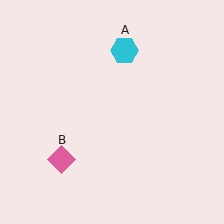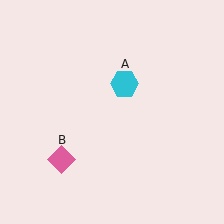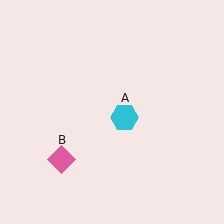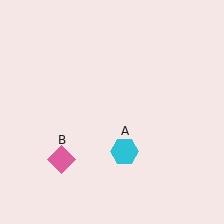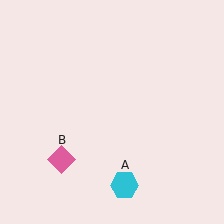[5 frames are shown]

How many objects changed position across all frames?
1 object changed position: cyan hexagon (object A).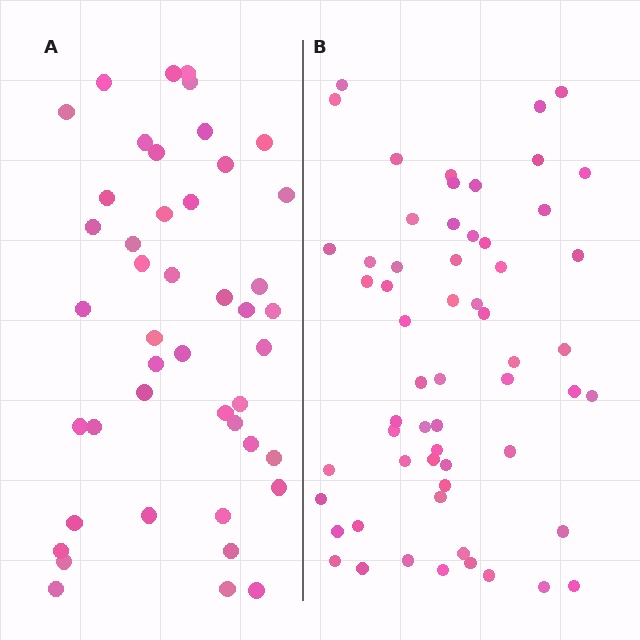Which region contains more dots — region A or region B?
Region B (the right region) has more dots.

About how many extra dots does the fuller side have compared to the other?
Region B has approximately 15 more dots than region A.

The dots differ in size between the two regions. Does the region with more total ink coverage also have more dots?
No. Region A has more total ink coverage because its dots are larger, but region B actually contains more individual dots. Total area can be misleading — the number of items is what matters here.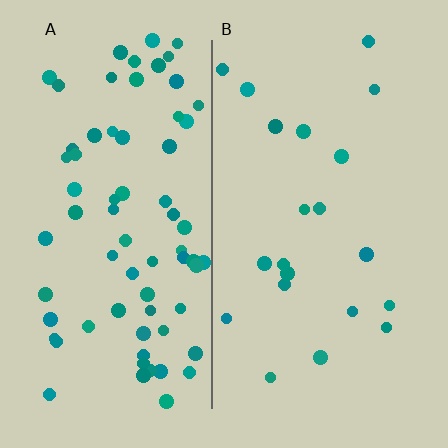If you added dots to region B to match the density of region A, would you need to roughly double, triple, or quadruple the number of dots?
Approximately triple.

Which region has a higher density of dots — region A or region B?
A (the left).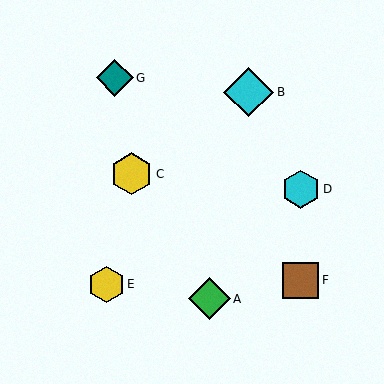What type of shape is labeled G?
Shape G is a teal diamond.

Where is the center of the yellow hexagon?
The center of the yellow hexagon is at (132, 174).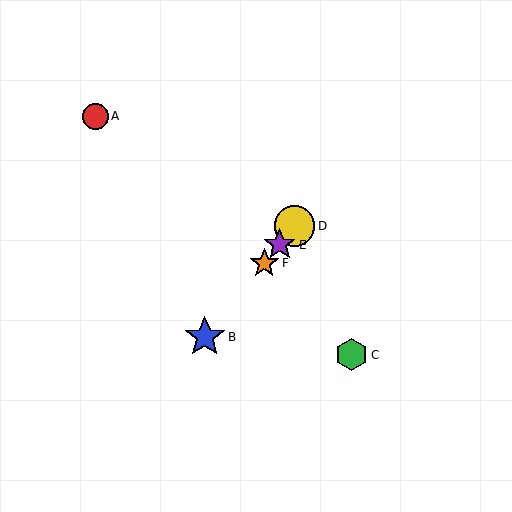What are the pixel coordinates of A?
Object A is at (96, 116).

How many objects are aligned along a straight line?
4 objects (B, D, E, F) are aligned along a straight line.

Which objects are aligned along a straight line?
Objects B, D, E, F are aligned along a straight line.